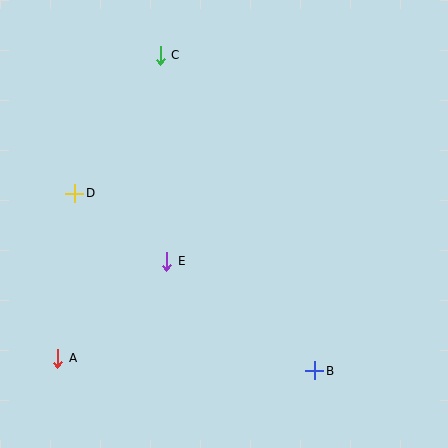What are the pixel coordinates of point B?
Point B is at (315, 371).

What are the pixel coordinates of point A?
Point A is at (58, 358).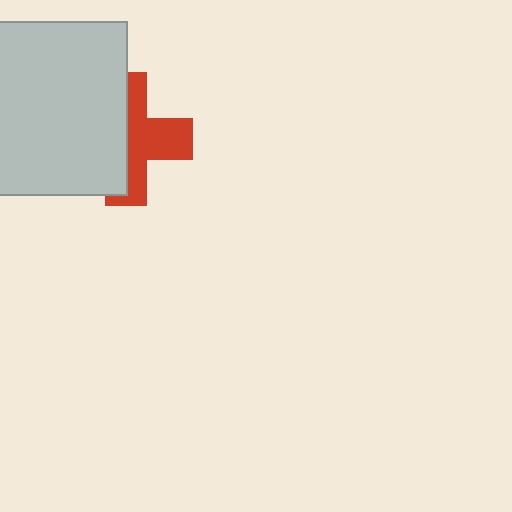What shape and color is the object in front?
The object in front is a light gray square.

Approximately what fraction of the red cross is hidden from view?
Roughly 49% of the red cross is hidden behind the light gray square.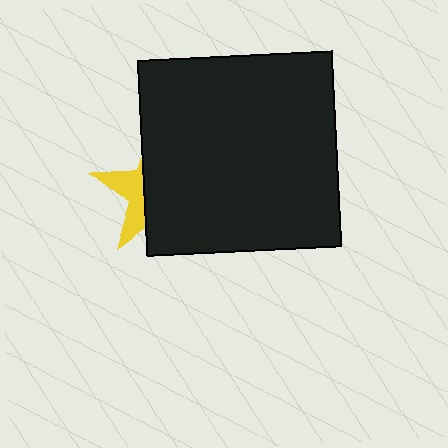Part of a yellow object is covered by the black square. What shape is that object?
It is a star.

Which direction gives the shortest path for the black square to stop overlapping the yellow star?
Moving right gives the shortest separation.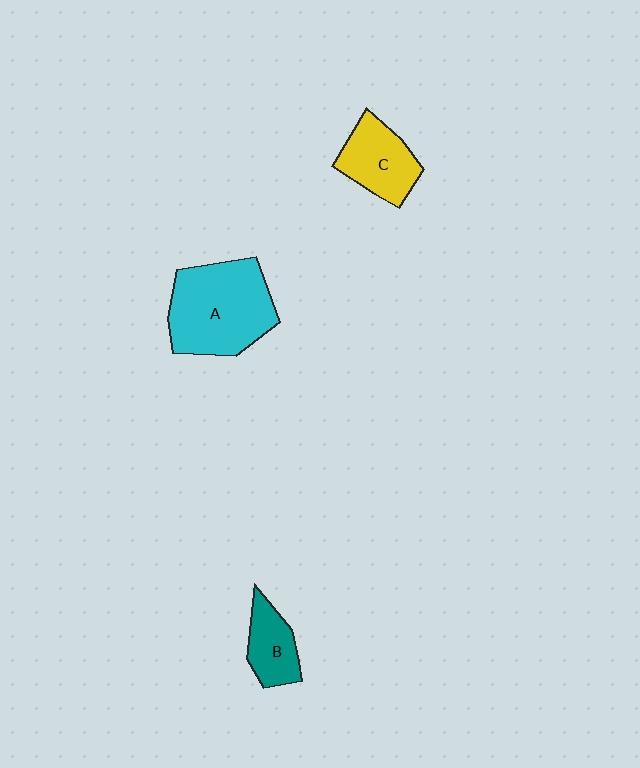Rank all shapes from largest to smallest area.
From largest to smallest: A (cyan), C (yellow), B (teal).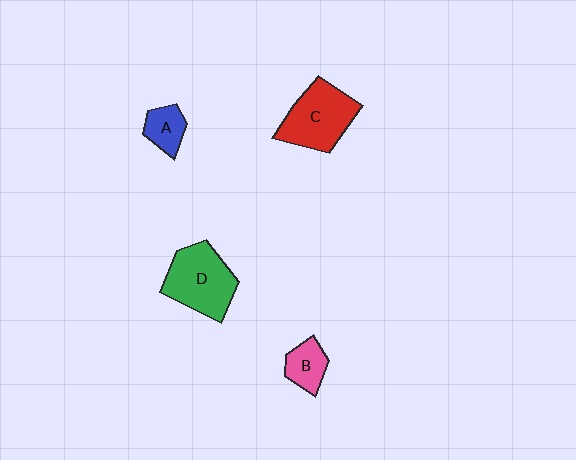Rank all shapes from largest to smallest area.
From largest to smallest: D (green), C (red), B (pink), A (blue).